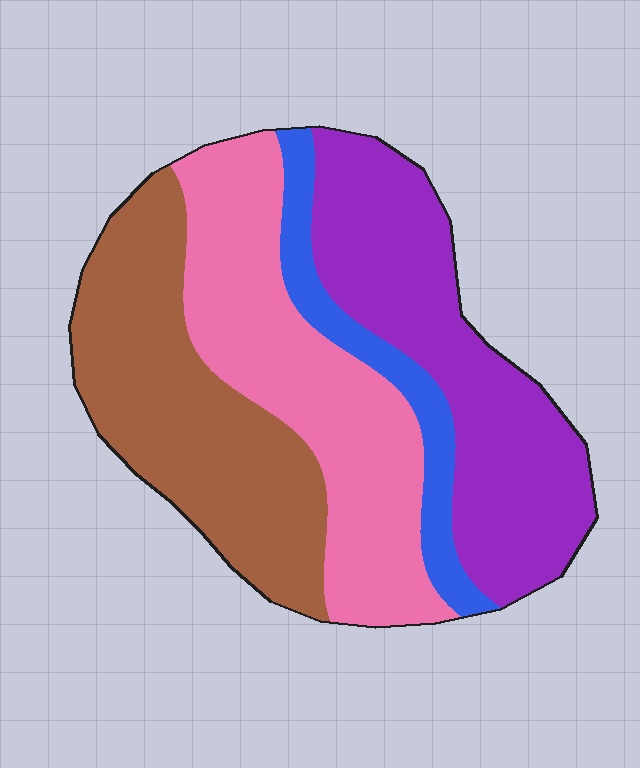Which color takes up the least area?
Blue, at roughly 10%.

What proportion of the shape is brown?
Brown takes up between a sixth and a third of the shape.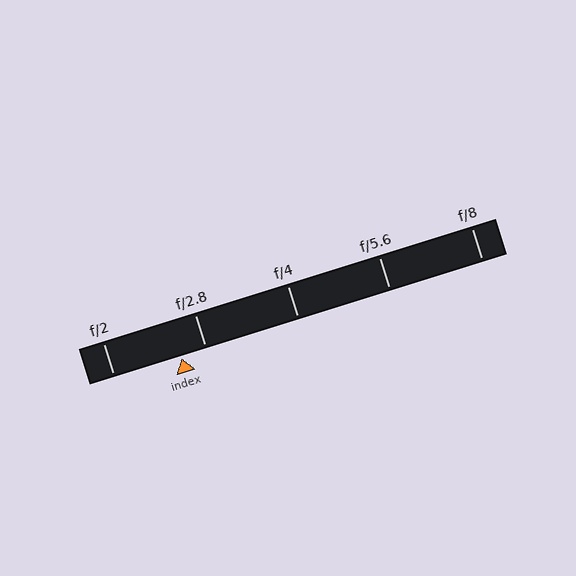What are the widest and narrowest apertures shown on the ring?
The widest aperture shown is f/2 and the narrowest is f/8.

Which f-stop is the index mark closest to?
The index mark is closest to f/2.8.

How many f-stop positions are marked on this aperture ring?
There are 5 f-stop positions marked.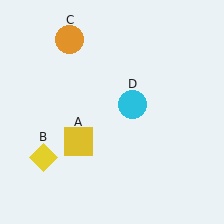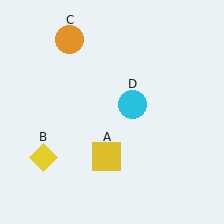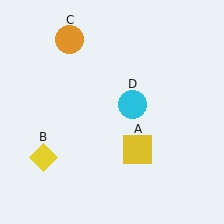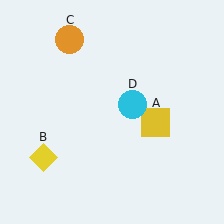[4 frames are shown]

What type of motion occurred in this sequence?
The yellow square (object A) rotated counterclockwise around the center of the scene.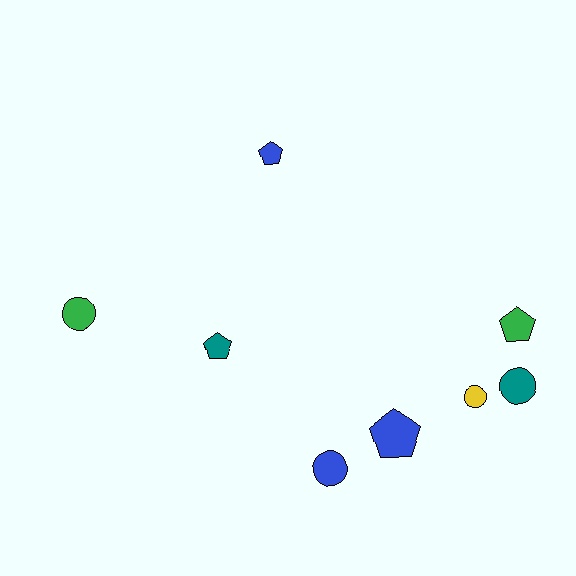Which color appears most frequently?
Blue, with 3 objects.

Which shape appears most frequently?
Circle, with 4 objects.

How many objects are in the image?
There are 8 objects.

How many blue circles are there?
There is 1 blue circle.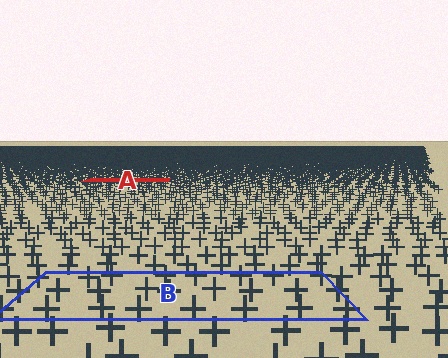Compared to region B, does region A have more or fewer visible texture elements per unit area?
Region A has more texture elements per unit area — they are packed more densely because it is farther away.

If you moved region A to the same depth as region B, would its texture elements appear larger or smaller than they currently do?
They would appear larger. At a closer depth, the same texture elements are projected at a bigger on-screen size.